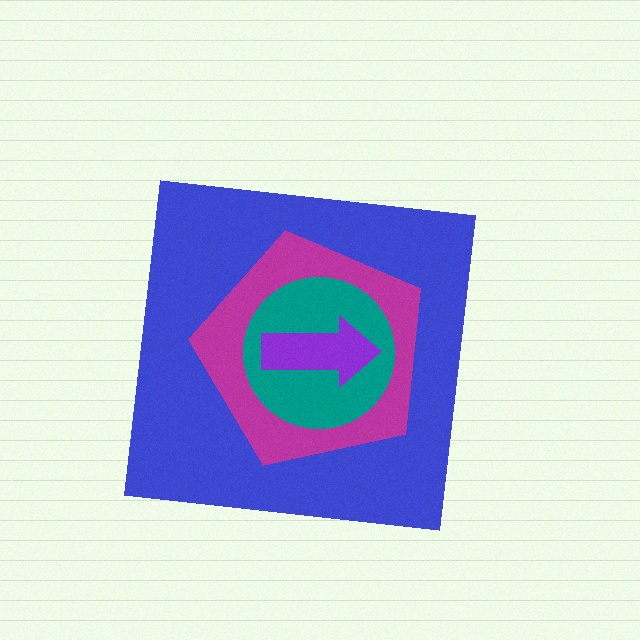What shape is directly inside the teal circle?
The purple arrow.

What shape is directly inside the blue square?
The magenta pentagon.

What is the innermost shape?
The purple arrow.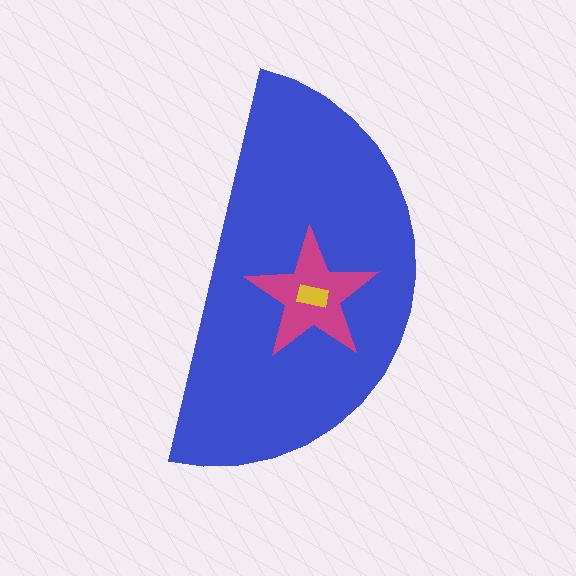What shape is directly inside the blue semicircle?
The magenta star.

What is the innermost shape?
The yellow rectangle.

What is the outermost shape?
The blue semicircle.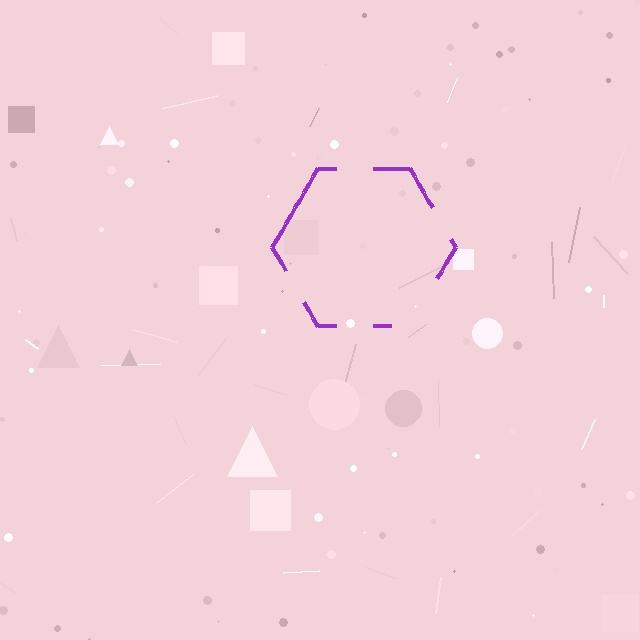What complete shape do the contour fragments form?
The contour fragments form a hexagon.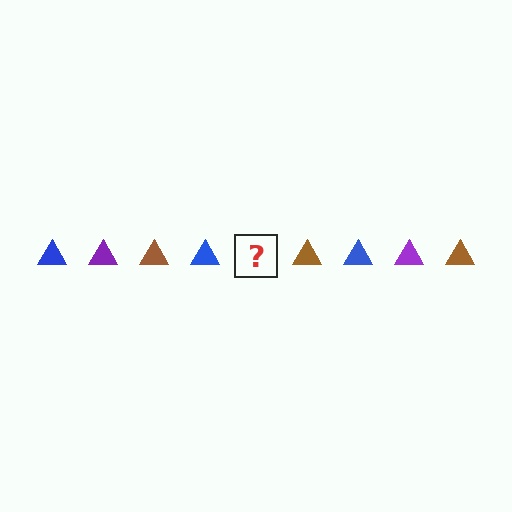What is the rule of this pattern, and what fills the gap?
The rule is that the pattern cycles through blue, purple, brown triangles. The gap should be filled with a purple triangle.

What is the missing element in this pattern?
The missing element is a purple triangle.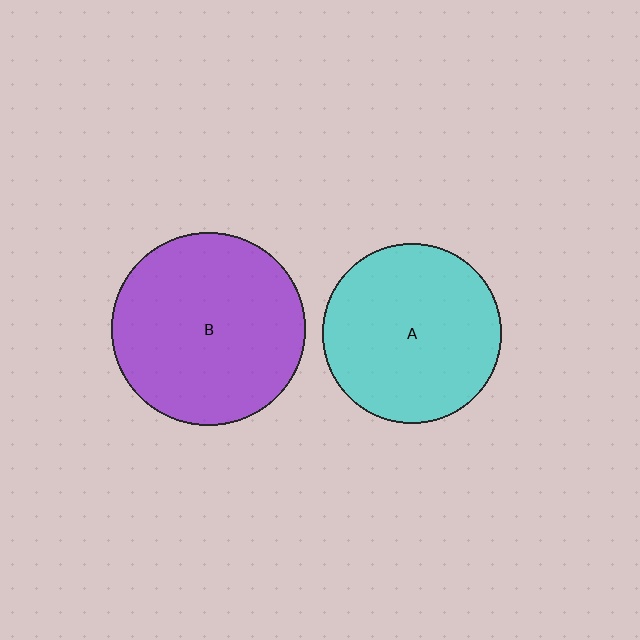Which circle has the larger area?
Circle B (purple).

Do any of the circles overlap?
No, none of the circles overlap.